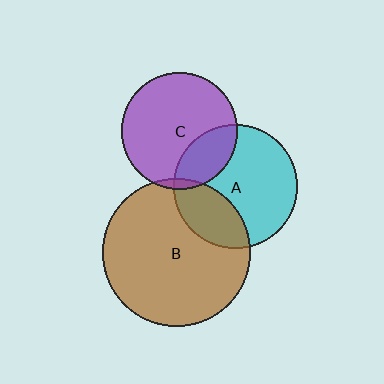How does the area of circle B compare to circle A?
Approximately 1.4 times.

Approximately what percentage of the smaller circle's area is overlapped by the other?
Approximately 5%.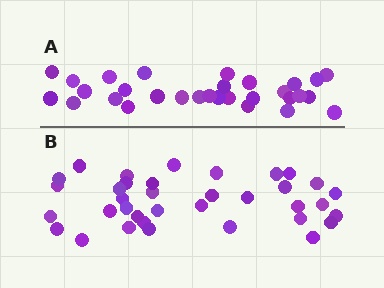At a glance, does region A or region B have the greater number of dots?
Region B (the bottom region) has more dots.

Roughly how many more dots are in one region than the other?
Region B has about 6 more dots than region A.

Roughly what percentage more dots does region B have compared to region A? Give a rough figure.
About 20% more.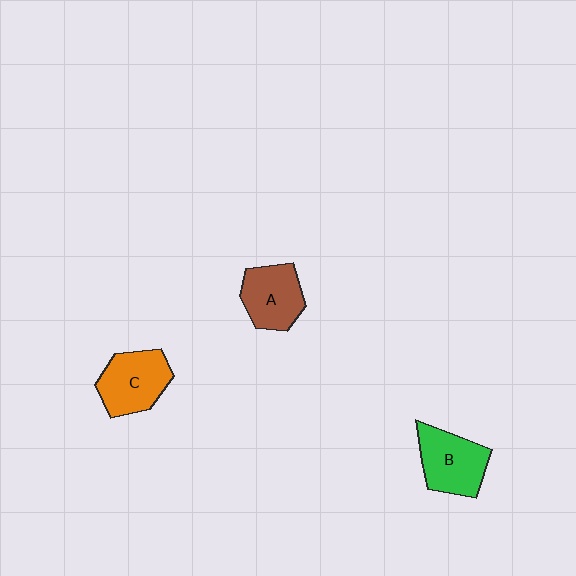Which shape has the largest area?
Shape C (orange).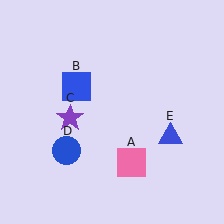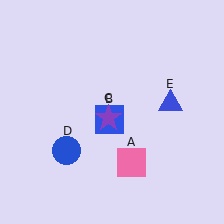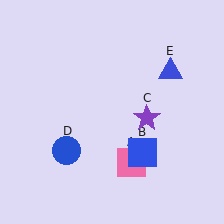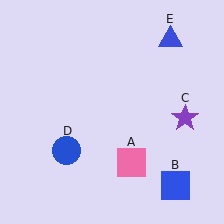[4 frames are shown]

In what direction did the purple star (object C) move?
The purple star (object C) moved right.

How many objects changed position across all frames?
3 objects changed position: blue square (object B), purple star (object C), blue triangle (object E).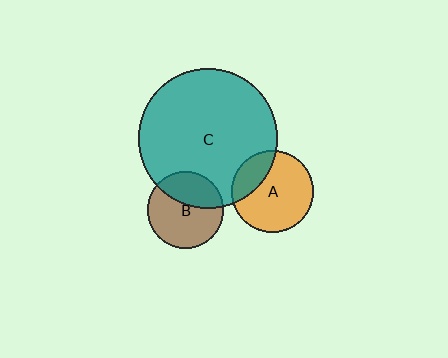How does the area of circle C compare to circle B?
Approximately 3.3 times.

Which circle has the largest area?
Circle C (teal).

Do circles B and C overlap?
Yes.